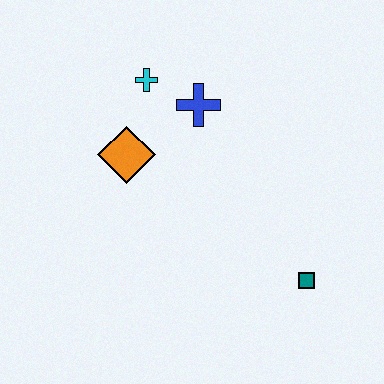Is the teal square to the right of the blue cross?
Yes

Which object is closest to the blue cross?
The cyan cross is closest to the blue cross.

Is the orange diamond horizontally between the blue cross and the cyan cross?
No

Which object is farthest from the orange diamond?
The teal square is farthest from the orange diamond.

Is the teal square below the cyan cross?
Yes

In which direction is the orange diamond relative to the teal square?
The orange diamond is to the left of the teal square.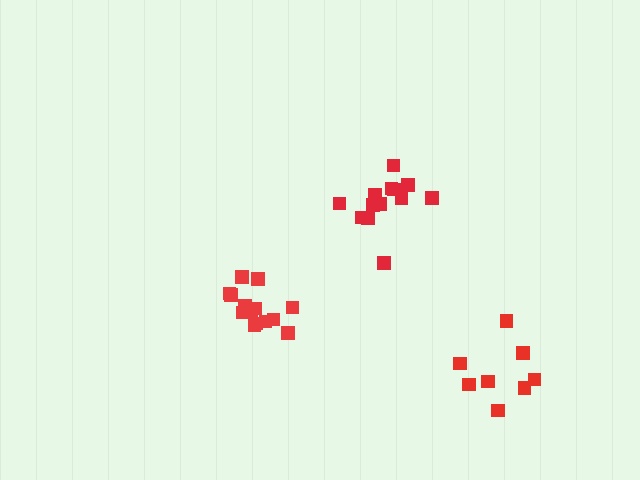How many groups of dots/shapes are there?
There are 3 groups.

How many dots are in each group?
Group 1: 8 dots, Group 2: 13 dots, Group 3: 14 dots (35 total).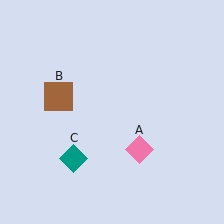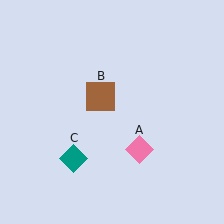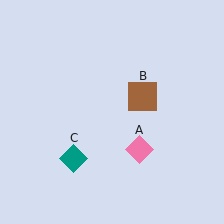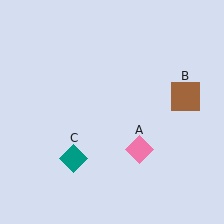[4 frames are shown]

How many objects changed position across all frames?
1 object changed position: brown square (object B).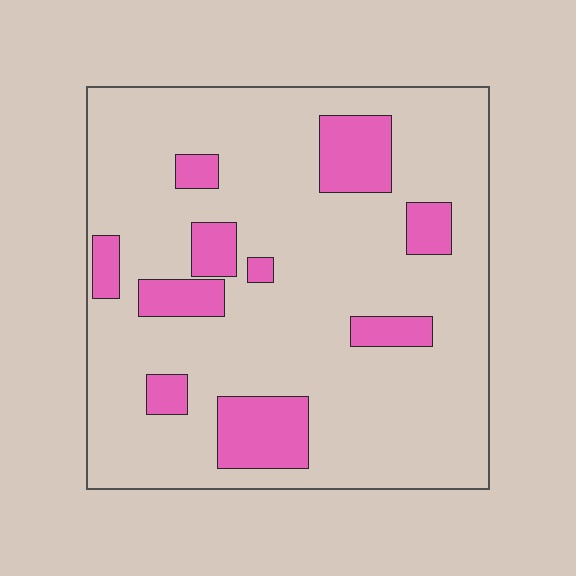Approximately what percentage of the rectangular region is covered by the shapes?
Approximately 20%.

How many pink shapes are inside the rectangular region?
10.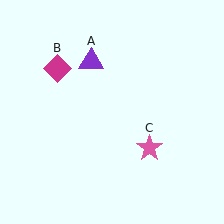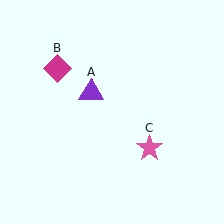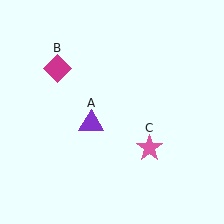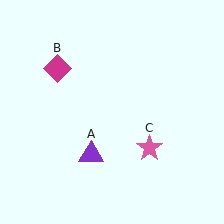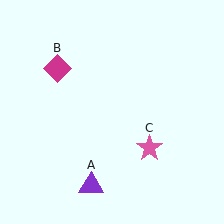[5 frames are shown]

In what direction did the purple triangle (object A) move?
The purple triangle (object A) moved down.